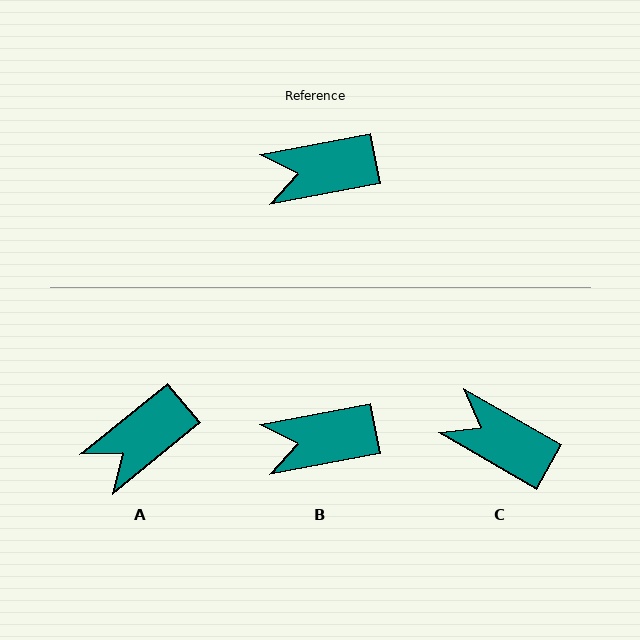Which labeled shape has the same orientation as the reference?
B.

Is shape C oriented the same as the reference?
No, it is off by about 41 degrees.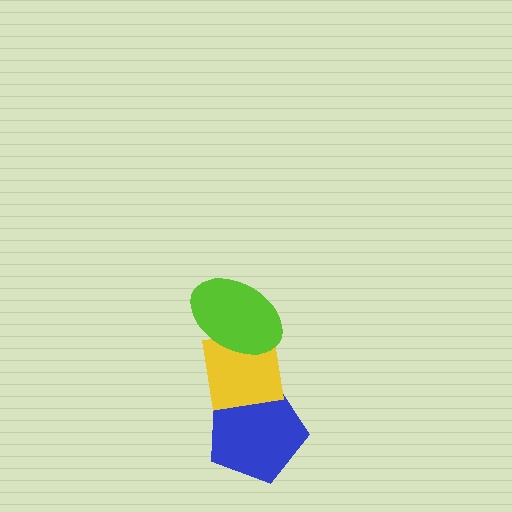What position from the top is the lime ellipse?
The lime ellipse is 1st from the top.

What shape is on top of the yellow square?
The lime ellipse is on top of the yellow square.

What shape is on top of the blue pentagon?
The yellow square is on top of the blue pentagon.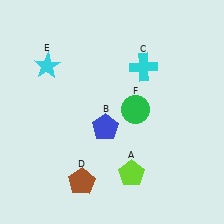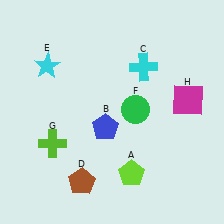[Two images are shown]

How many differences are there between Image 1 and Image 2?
There are 2 differences between the two images.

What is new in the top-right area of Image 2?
A magenta square (H) was added in the top-right area of Image 2.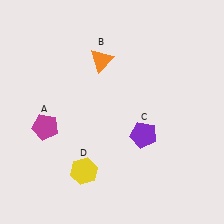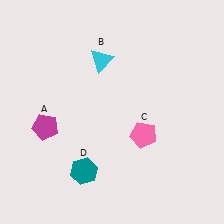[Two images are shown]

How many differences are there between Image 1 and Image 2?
There are 3 differences between the two images.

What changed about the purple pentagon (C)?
In Image 1, C is purple. In Image 2, it changed to pink.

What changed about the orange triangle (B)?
In Image 1, B is orange. In Image 2, it changed to cyan.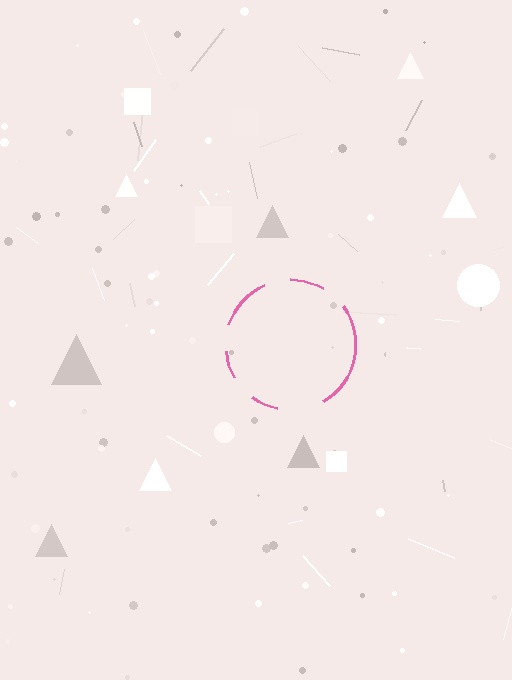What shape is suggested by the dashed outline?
The dashed outline suggests a circle.